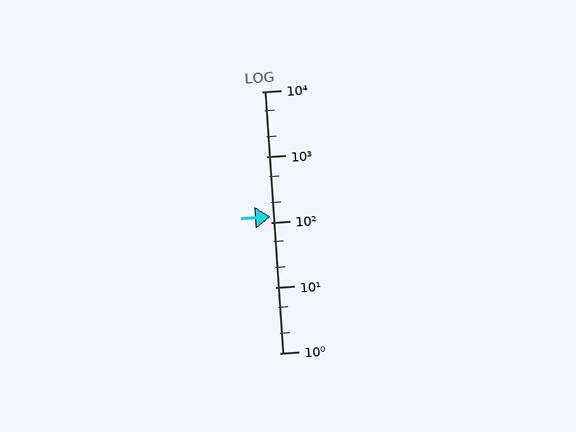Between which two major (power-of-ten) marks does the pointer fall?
The pointer is between 100 and 1000.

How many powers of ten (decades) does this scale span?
The scale spans 4 decades, from 1 to 10000.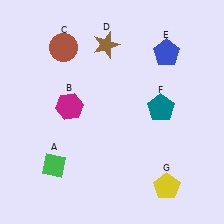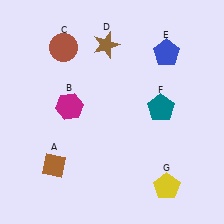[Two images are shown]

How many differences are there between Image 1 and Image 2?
There is 1 difference between the two images.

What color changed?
The diamond (A) changed from green in Image 1 to brown in Image 2.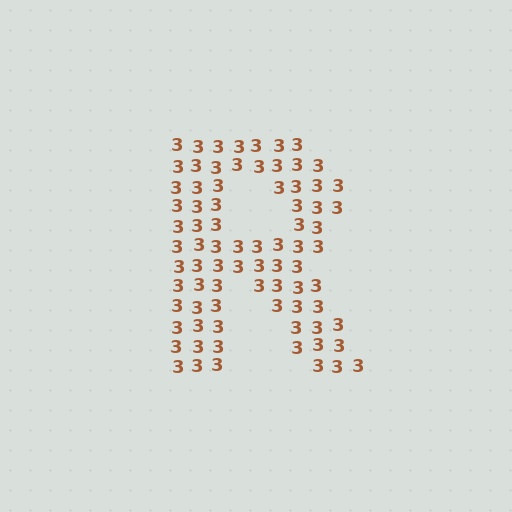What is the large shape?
The large shape is the letter R.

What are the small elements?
The small elements are digit 3's.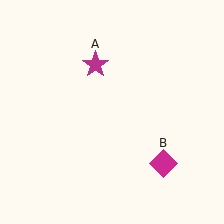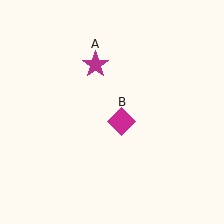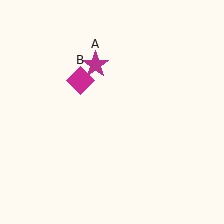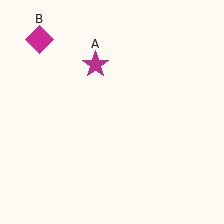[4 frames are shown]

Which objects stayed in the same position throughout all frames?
Magenta star (object A) remained stationary.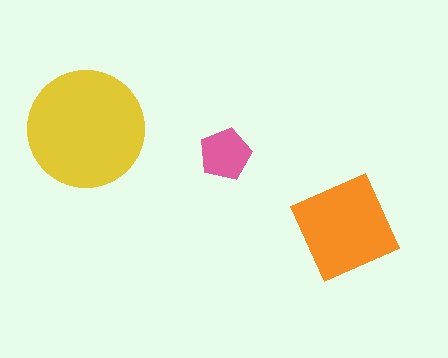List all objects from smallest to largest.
The pink pentagon, the orange diamond, the yellow circle.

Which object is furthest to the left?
The yellow circle is leftmost.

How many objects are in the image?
There are 3 objects in the image.